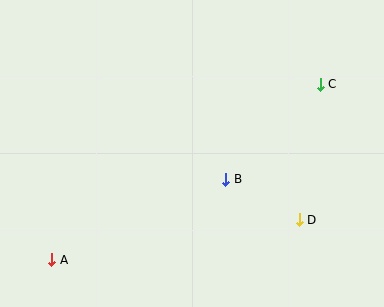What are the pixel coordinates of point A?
Point A is at (52, 260).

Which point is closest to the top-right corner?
Point C is closest to the top-right corner.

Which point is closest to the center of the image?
Point B at (226, 179) is closest to the center.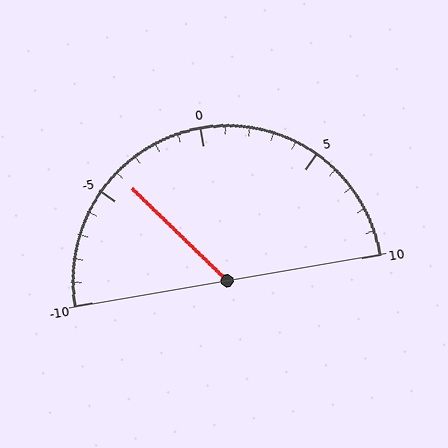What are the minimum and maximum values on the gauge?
The gauge ranges from -10 to 10.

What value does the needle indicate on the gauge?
The needle indicates approximately -4.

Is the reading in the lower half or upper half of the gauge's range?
The reading is in the lower half of the range (-10 to 10).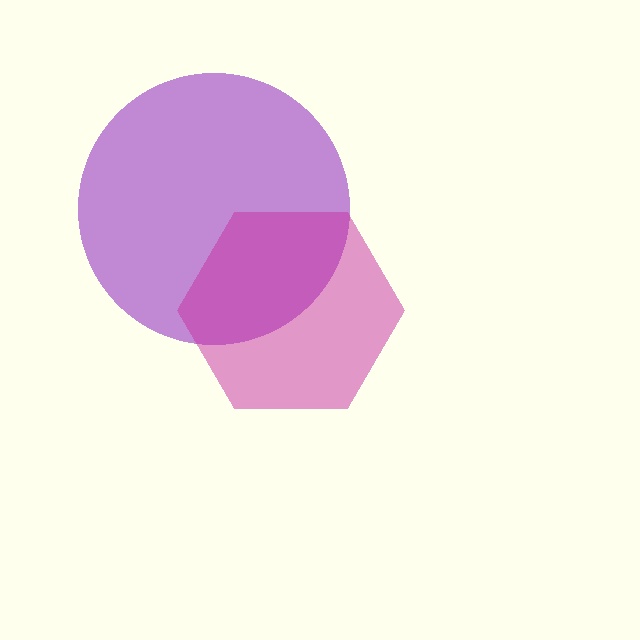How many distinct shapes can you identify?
There are 2 distinct shapes: a purple circle, a magenta hexagon.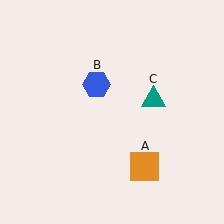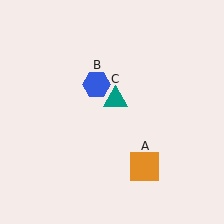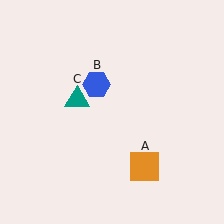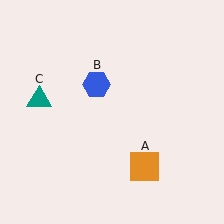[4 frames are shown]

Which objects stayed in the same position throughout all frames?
Orange square (object A) and blue hexagon (object B) remained stationary.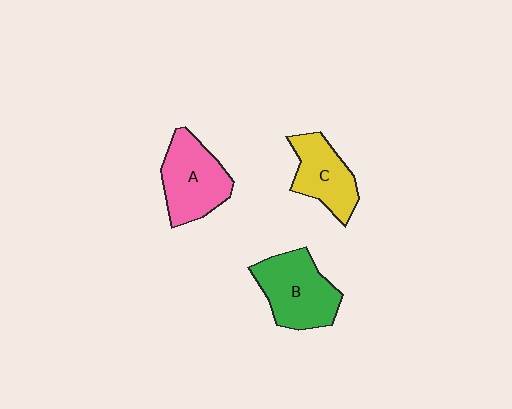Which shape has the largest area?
Shape B (green).